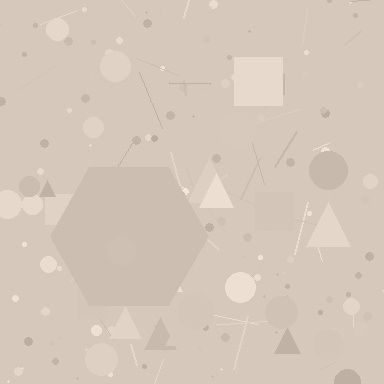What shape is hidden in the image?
A hexagon is hidden in the image.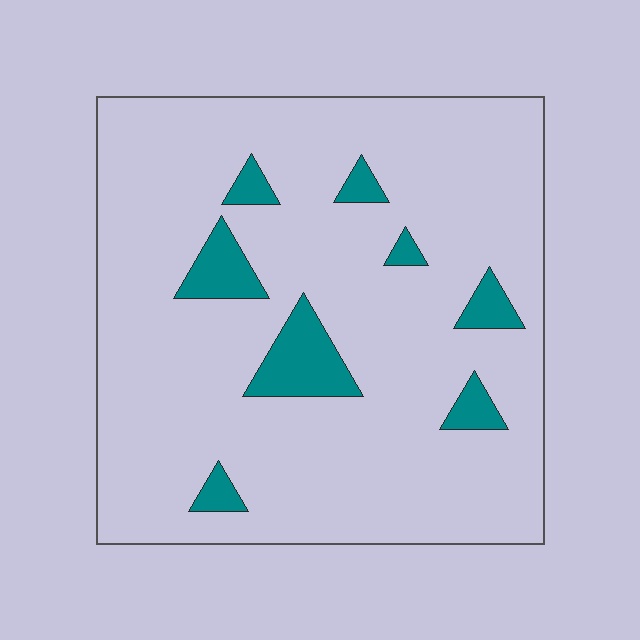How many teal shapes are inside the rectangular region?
8.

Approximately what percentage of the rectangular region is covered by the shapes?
Approximately 10%.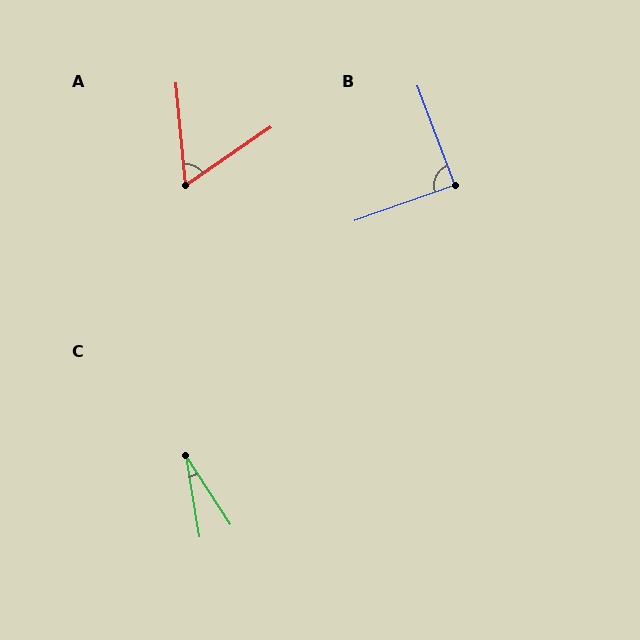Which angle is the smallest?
C, at approximately 24 degrees.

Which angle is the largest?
B, at approximately 89 degrees.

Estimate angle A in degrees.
Approximately 61 degrees.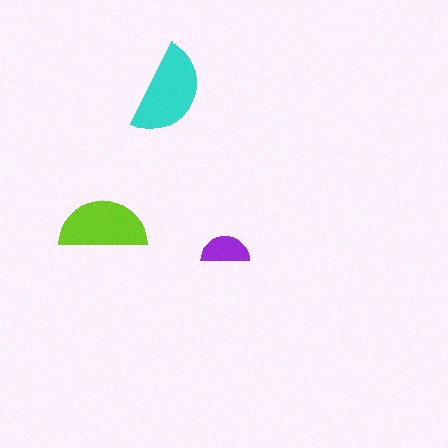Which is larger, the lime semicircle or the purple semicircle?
The lime one.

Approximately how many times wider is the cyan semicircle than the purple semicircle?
About 2 times wider.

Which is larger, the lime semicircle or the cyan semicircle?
The cyan one.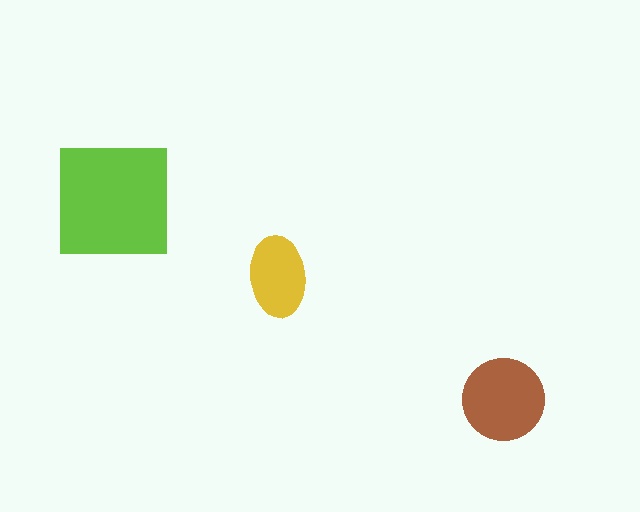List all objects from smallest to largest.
The yellow ellipse, the brown circle, the lime square.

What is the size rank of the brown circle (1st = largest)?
2nd.